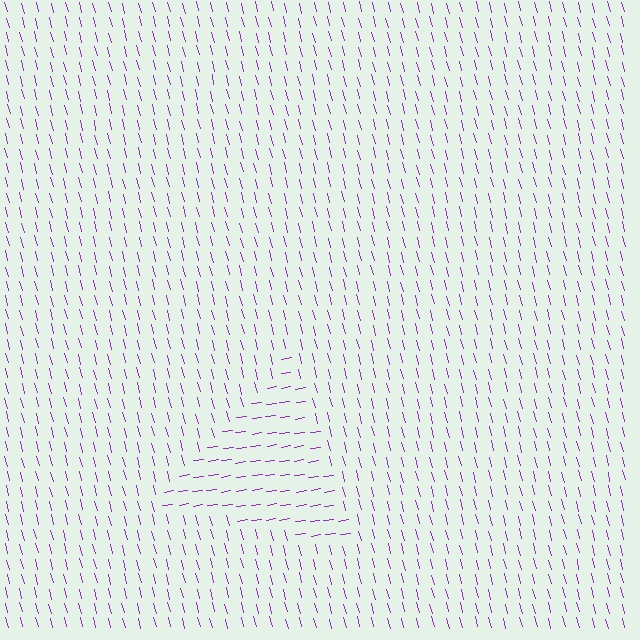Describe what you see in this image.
The image is filled with small purple line segments. A triangle region in the image has lines oriented differently from the surrounding lines, creating a visible texture boundary.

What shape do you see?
I see a triangle.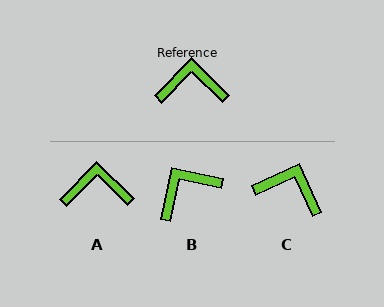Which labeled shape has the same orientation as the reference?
A.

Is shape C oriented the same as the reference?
No, it is off by about 21 degrees.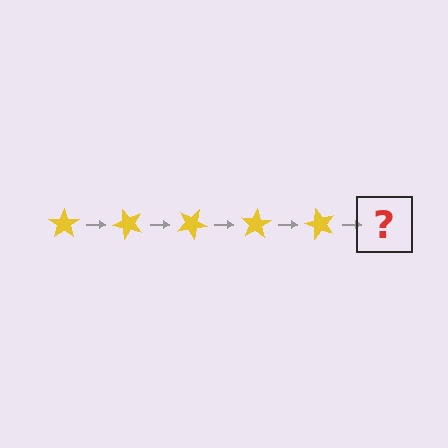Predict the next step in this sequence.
The next step is a yellow star rotated 250 degrees.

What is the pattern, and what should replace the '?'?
The pattern is that the star rotates 50 degrees each step. The '?' should be a yellow star rotated 250 degrees.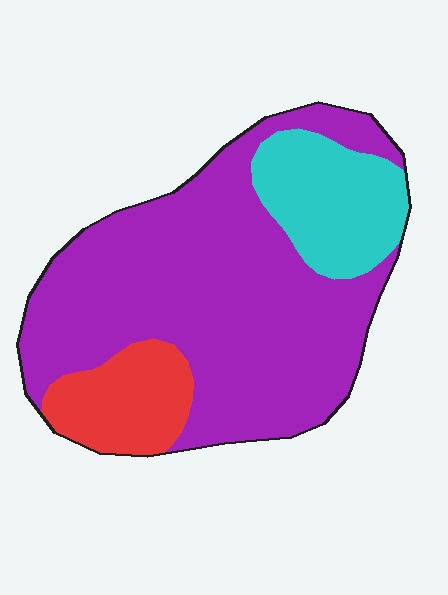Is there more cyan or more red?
Cyan.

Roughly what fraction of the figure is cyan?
Cyan takes up between a sixth and a third of the figure.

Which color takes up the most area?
Purple, at roughly 70%.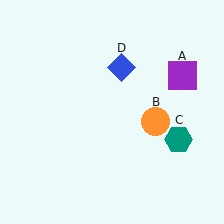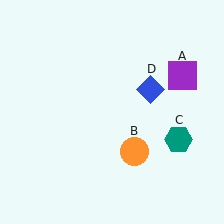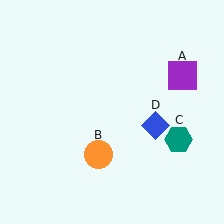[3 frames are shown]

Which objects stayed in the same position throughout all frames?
Purple square (object A) and teal hexagon (object C) remained stationary.